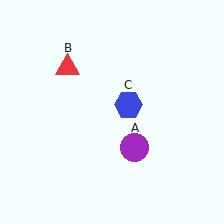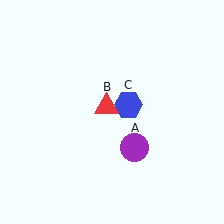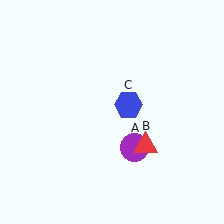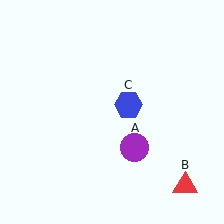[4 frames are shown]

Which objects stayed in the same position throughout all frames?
Purple circle (object A) and blue hexagon (object C) remained stationary.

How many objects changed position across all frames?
1 object changed position: red triangle (object B).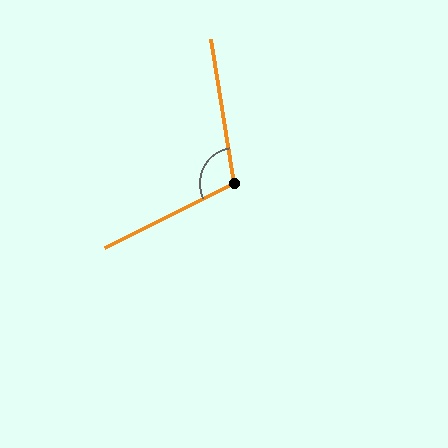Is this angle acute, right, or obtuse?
It is obtuse.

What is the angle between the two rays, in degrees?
Approximately 107 degrees.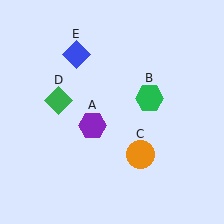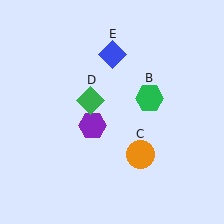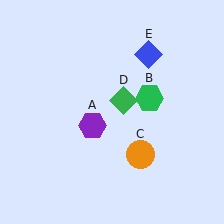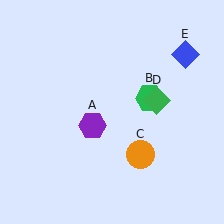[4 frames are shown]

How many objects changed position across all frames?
2 objects changed position: green diamond (object D), blue diamond (object E).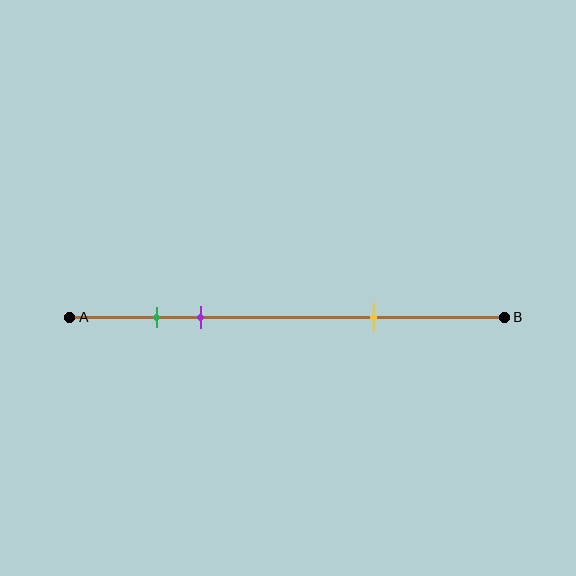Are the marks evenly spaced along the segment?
No, the marks are not evenly spaced.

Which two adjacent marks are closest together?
The green and purple marks are the closest adjacent pair.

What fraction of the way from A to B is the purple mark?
The purple mark is approximately 30% (0.3) of the way from A to B.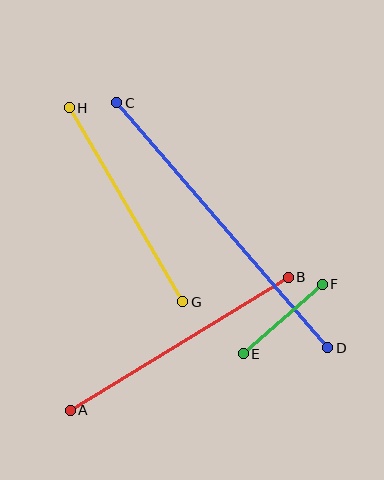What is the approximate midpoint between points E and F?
The midpoint is at approximately (283, 319) pixels.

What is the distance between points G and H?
The distance is approximately 225 pixels.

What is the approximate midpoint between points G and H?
The midpoint is at approximately (126, 205) pixels.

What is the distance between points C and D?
The distance is approximately 324 pixels.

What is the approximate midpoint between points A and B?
The midpoint is at approximately (179, 344) pixels.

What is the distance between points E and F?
The distance is approximately 105 pixels.